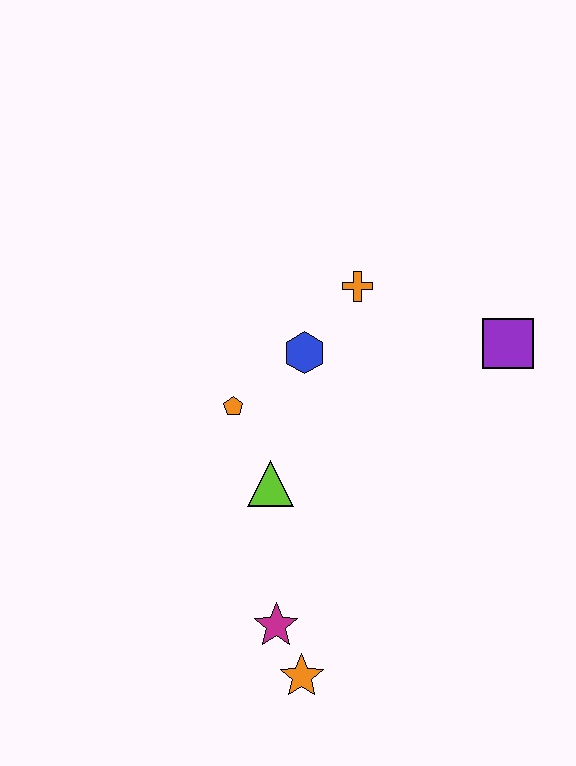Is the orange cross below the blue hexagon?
No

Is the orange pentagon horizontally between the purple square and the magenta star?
No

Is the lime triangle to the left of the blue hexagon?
Yes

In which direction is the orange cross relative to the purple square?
The orange cross is to the left of the purple square.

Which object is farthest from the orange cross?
The orange star is farthest from the orange cross.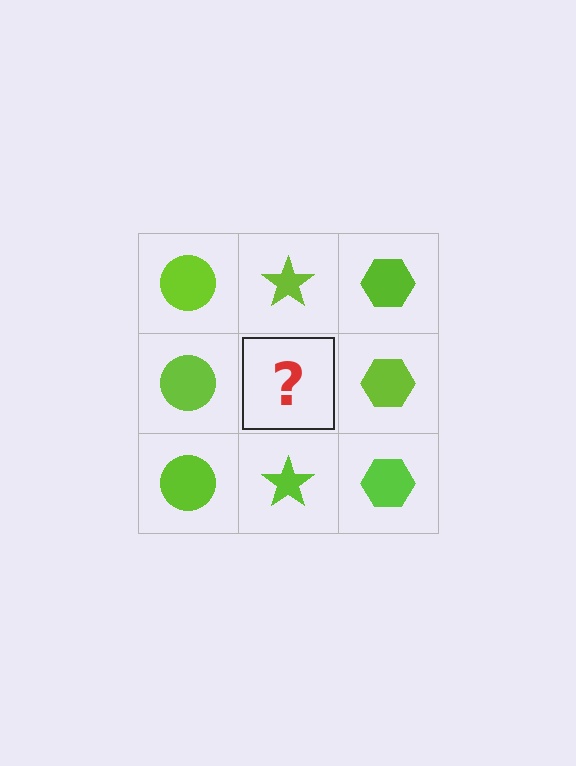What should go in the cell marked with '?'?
The missing cell should contain a lime star.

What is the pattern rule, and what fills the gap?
The rule is that each column has a consistent shape. The gap should be filled with a lime star.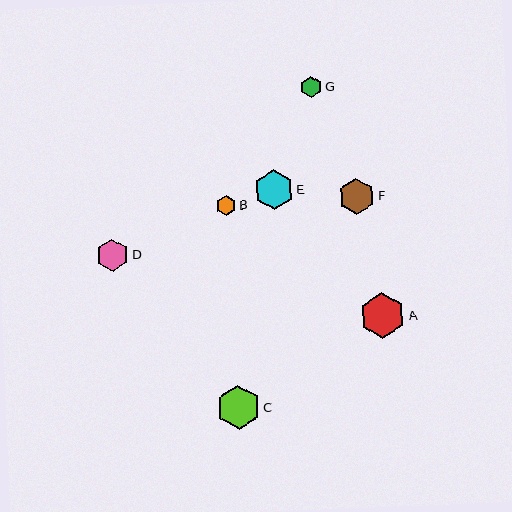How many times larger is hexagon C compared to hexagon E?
Hexagon C is approximately 1.1 times the size of hexagon E.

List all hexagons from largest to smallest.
From largest to smallest: A, C, E, F, D, G, B.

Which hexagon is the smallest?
Hexagon B is the smallest with a size of approximately 20 pixels.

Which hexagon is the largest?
Hexagon A is the largest with a size of approximately 45 pixels.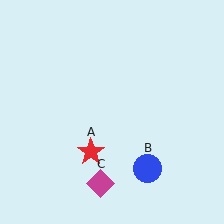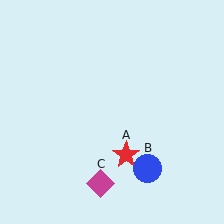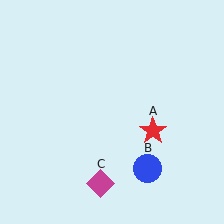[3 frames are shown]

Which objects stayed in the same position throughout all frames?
Blue circle (object B) and magenta diamond (object C) remained stationary.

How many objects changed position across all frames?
1 object changed position: red star (object A).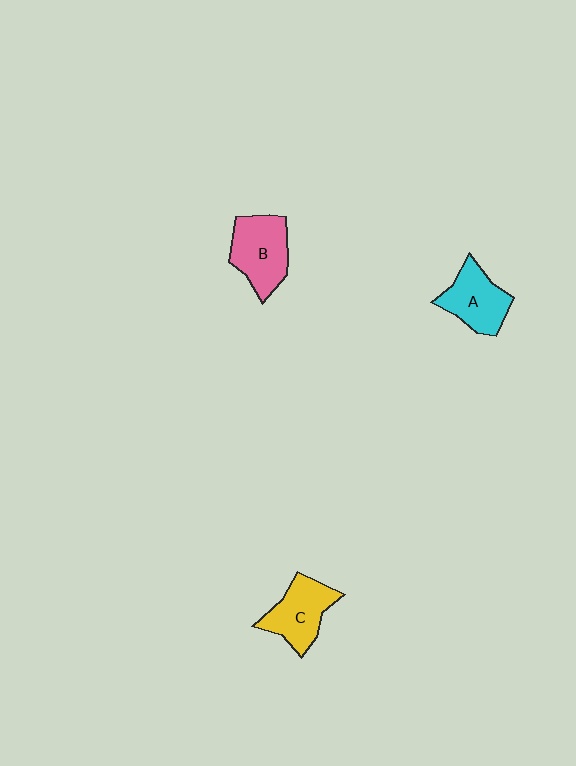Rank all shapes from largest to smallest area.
From largest to smallest: B (pink), C (yellow), A (cyan).